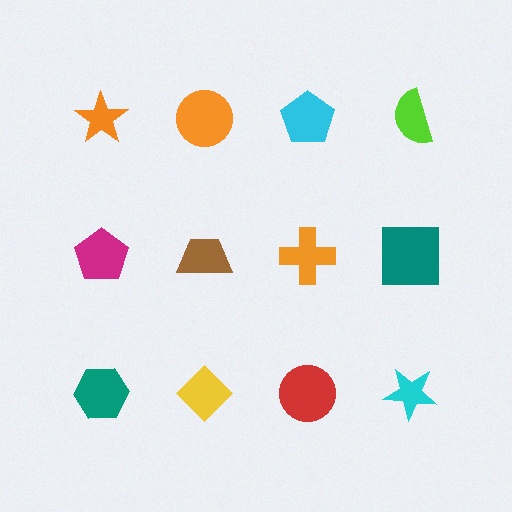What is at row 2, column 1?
A magenta pentagon.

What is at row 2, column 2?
A brown trapezoid.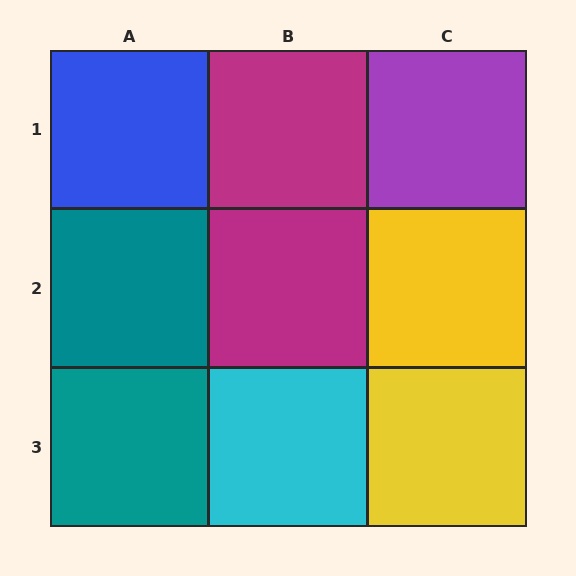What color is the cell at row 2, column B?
Magenta.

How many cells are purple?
1 cell is purple.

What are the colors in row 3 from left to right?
Teal, cyan, yellow.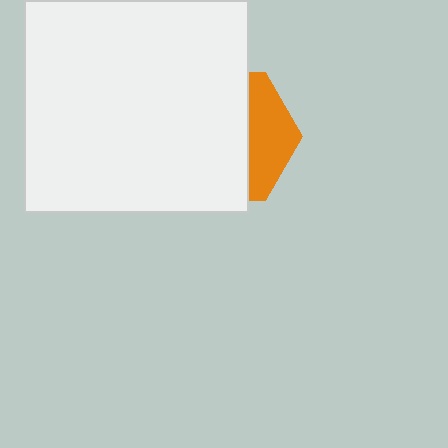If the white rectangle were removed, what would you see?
You would see the complete orange hexagon.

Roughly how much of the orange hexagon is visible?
A small part of it is visible (roughly 31%).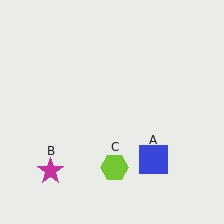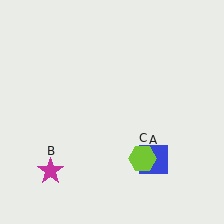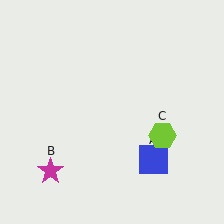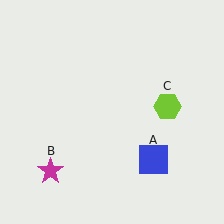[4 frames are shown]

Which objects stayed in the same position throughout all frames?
Blue square (object A) and magenta star (object B) remained stationary.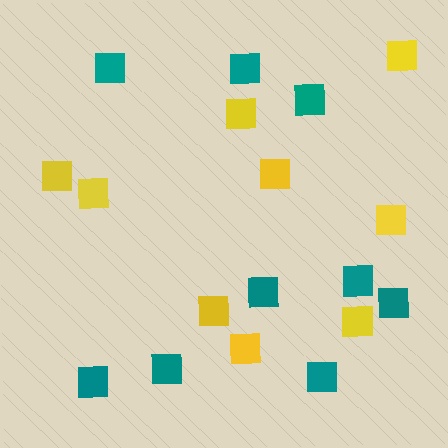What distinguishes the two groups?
There are 2 groups: one group of teal squares (9) and one group of yellow squares (9).